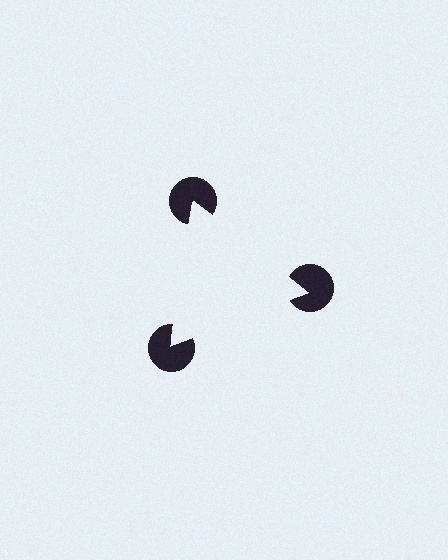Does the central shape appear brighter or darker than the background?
It typically appears slightly brighter than the background, even though no actual brightness change is drawn.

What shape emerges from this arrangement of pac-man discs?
An illusory triangle — its edges are inferred from the aligned wedge cuts in the pac-man discs, not physically drawn.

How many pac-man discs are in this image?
There are 3 — one at each vertex of the illusory triangle.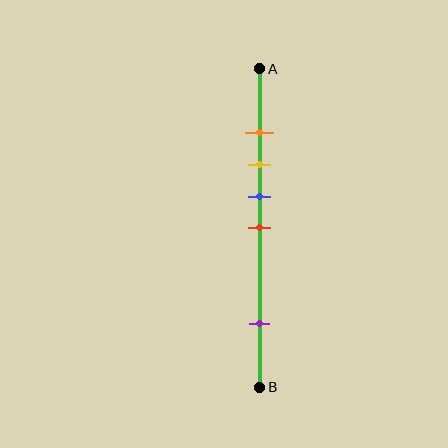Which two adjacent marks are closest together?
The orange and yellow marks are the closest adjacent pair.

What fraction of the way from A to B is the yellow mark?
The yellow mark is approximately 30% (0.3) of the way from A to B.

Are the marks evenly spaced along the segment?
No, the marks are not evenly spaced.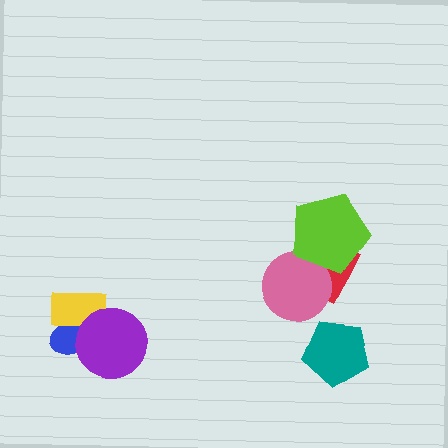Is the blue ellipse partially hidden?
Yes, it is partially covered by another shape.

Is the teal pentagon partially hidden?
No, no other shape covers it.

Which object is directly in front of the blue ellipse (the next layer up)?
The yellow rectangle is directly in front of the blue ellipse.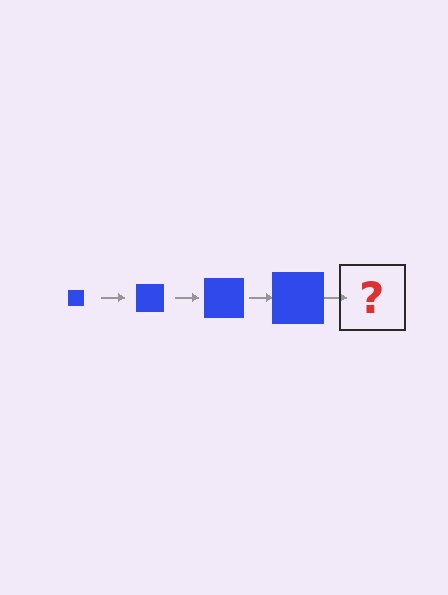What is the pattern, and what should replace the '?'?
The pattern is that the square gets progressively larger each step. The '?' should be a blue square, larger than the previous one.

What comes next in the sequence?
The next element should be a blue square, larger than the previous one.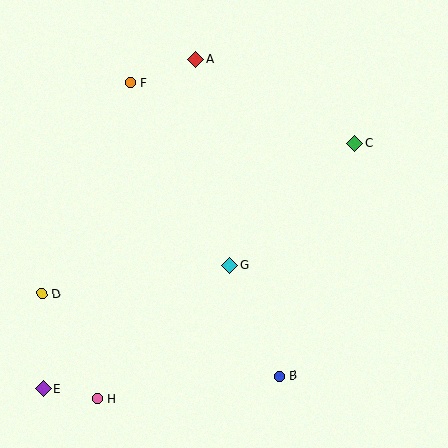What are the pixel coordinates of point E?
Point E is at (43, 389).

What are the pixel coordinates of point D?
Point D is at (42, 294).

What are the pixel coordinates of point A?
Point A is at (196, 59).